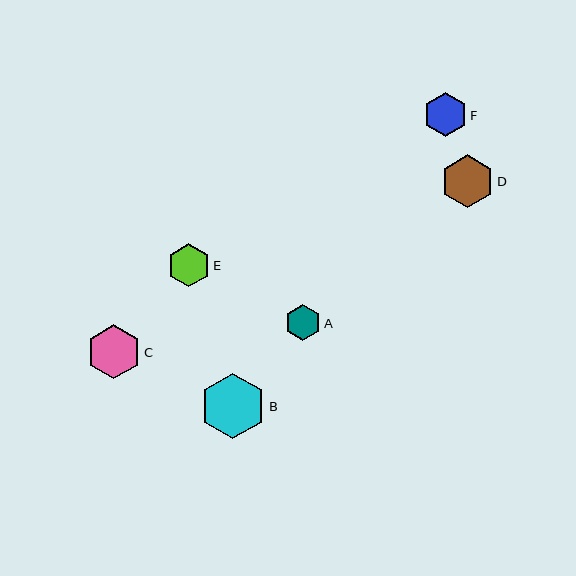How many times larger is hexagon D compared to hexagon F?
Hexagon D is approximately 1.2 times the size of hexagon F.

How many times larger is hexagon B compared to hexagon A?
Hexagon B is approximately 1.8 times the size of hexagon A.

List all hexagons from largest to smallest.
From largest to smallest: B, C, D, F, E, A.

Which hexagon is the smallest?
Hexagon A is the smallest with a size of approximately 36 pixels.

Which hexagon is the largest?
Hexagon B is the largest with a size of approximately 66 pixels.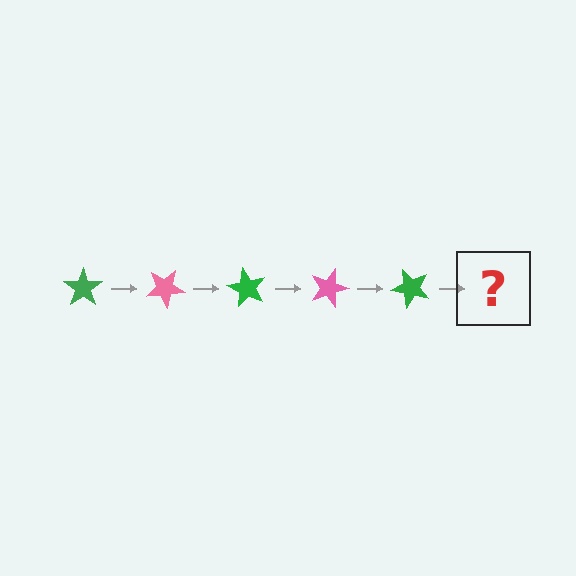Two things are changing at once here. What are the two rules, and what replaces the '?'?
The two rules are that it rotates 30 degrees each step and the color cycles through green and pink. The '?' should be a pink star, rotated 150 degrees from the start.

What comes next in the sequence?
The next element should be a pink star, rotated 150 degrees from the start.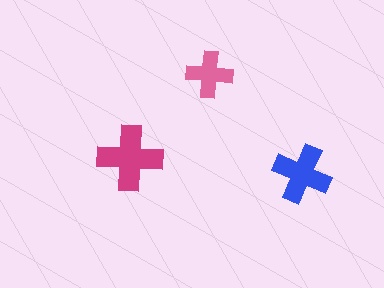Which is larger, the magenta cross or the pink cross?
The magenta one.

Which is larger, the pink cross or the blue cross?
The blue one.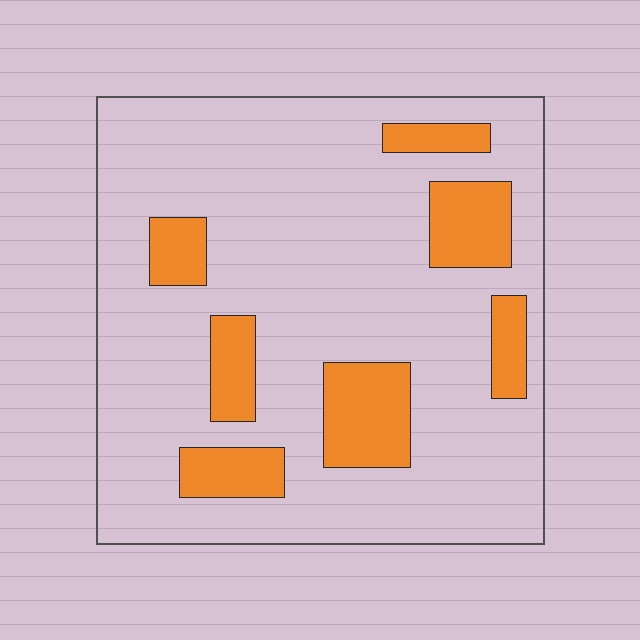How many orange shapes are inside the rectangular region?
7.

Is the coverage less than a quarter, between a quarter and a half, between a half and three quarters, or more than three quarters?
Less than a quarter.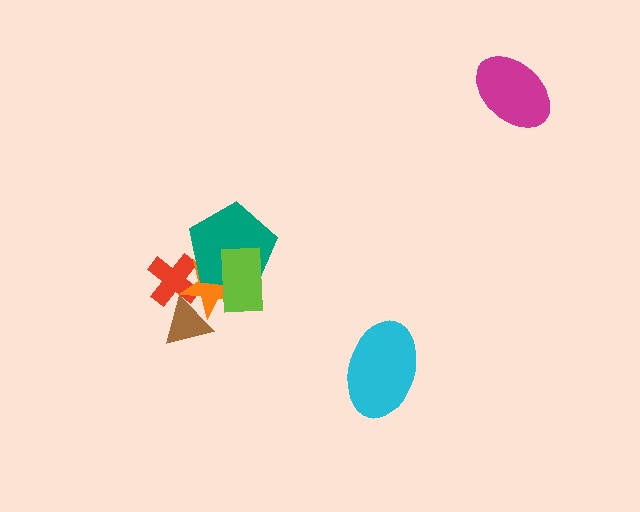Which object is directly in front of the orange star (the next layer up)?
The teal pentagon is directly in front of the orange star.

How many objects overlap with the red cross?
3 objects overlap with the red cross.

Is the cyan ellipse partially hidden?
No, no other shape covers it.